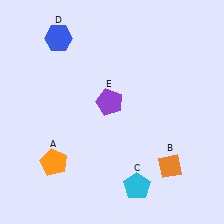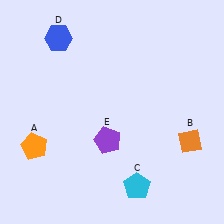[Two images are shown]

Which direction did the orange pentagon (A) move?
The orange pentagon (A) moved left.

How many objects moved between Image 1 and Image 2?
3 objects moved between the two images.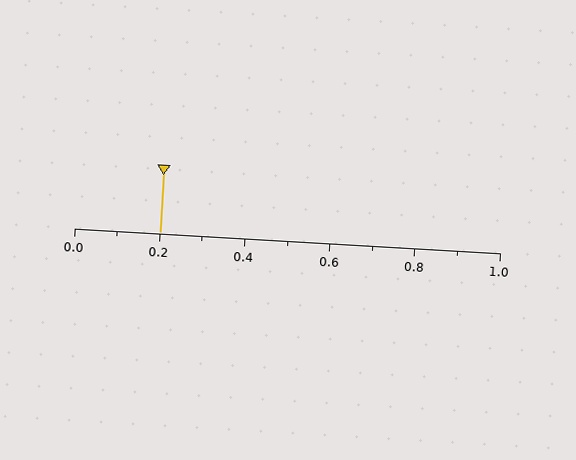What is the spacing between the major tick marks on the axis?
The major ticks are spaced 0.2 apart.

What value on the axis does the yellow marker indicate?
The marker indicates approximately 0.2.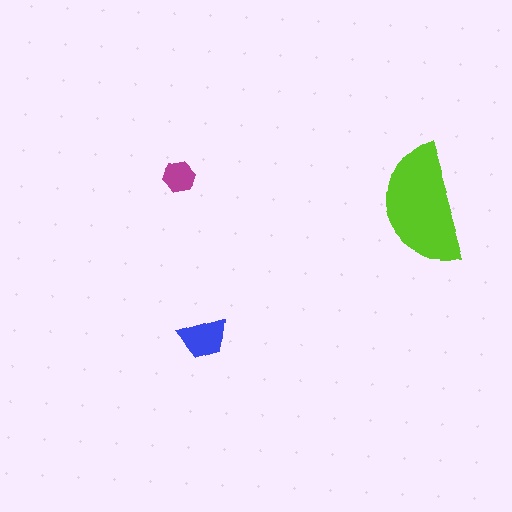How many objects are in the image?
There are 3 objects in the image.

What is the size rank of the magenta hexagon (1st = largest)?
3rd.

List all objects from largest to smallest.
The lime semicircle, the blue trapezoid, the magenta hexagon.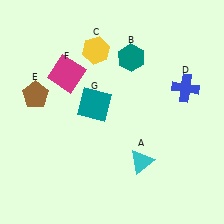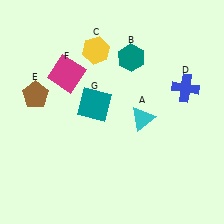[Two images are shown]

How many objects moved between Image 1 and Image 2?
1 object moved between the two images.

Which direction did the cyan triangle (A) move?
The cyan triangle (A) moved up.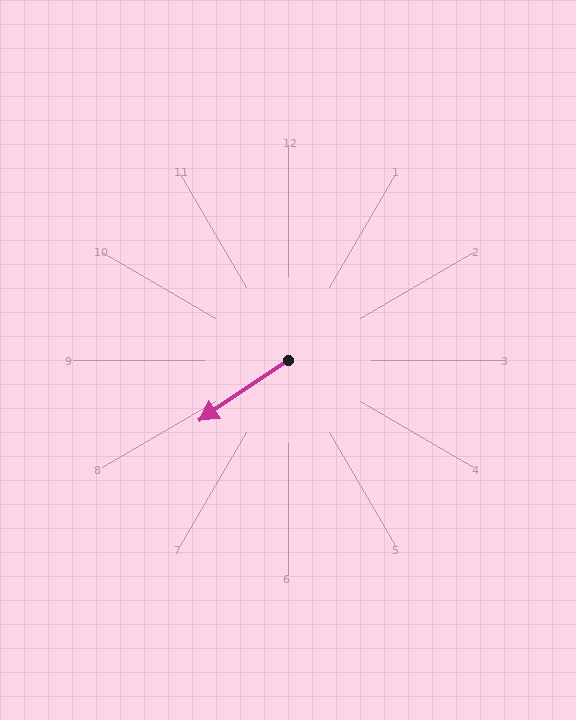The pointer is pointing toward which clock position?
Roughly 8 o'clock.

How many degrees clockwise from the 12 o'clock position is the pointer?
Approximately 236 degrees.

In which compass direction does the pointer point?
Southwest.